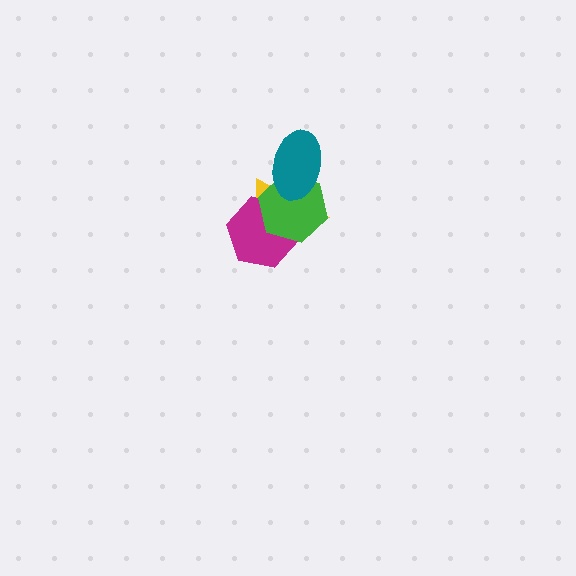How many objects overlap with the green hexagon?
3 objects overlap with the green hexagon.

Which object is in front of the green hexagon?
The teal ellipse is in front of the green hexagon.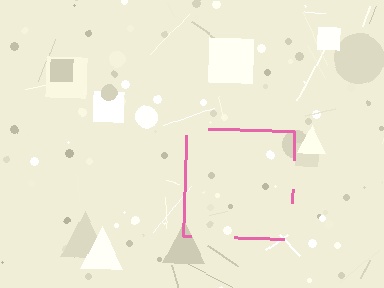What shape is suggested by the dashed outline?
The dashed outline suggests a square.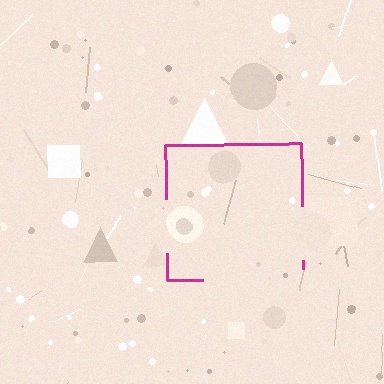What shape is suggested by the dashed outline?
The dashed outline suggests a square.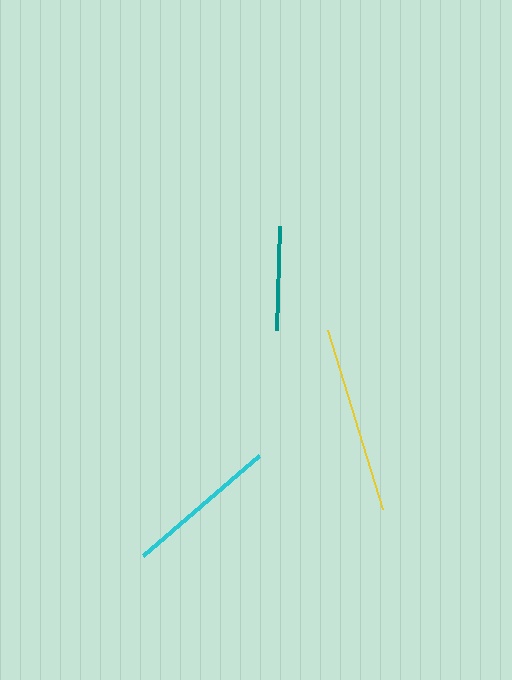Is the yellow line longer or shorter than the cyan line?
The yellow line is longer than the cyan line.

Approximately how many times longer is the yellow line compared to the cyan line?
The yellow line is approximately 1.2 times the length of the cyan line.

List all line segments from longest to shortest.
From longest to shortest: yellow, cyan, teal.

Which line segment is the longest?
The yellow line is the longest at approximately 187 pixels.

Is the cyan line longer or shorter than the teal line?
The cyan line is longer than the teal line.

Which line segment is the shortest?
The teal line is the shortest at approximately 104 pixels.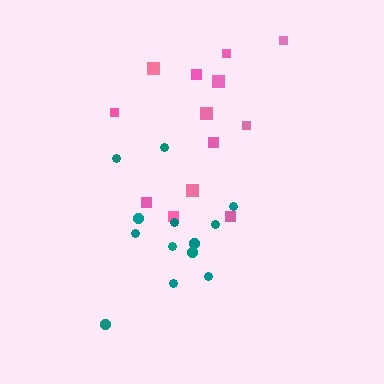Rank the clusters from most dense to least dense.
teal, pink.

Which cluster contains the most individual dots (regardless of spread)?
Pink (13).